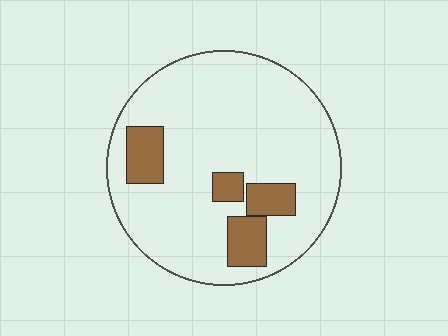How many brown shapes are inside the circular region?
4.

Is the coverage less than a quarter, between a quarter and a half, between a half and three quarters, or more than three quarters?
Less than a quarter.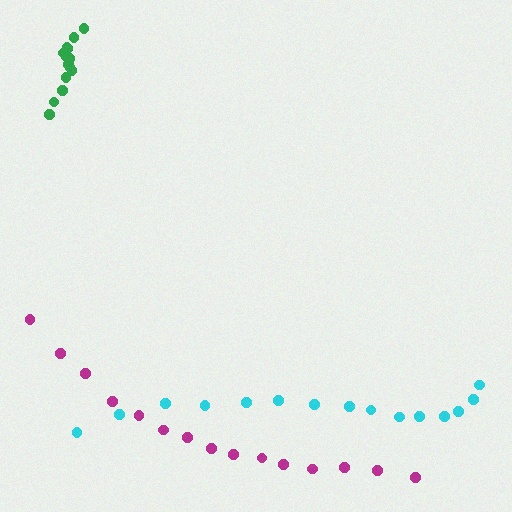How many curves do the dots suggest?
There are 3 distinct paths.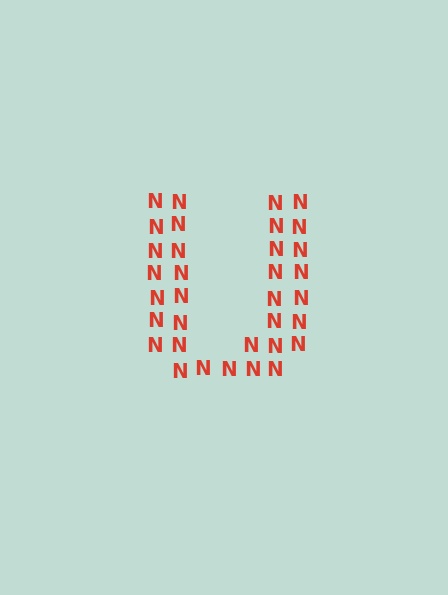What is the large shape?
The large shape is the letter U.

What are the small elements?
The small elements are letter N's.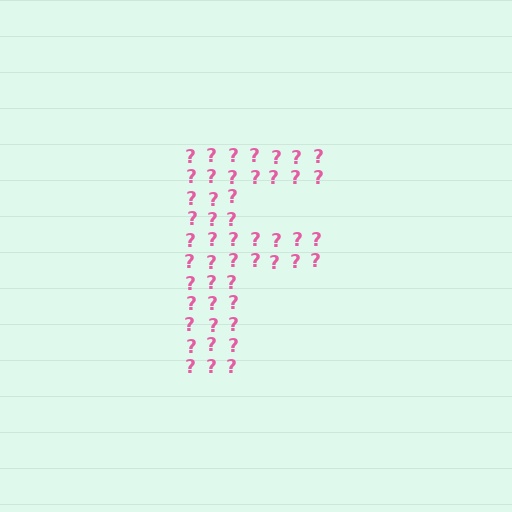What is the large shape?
The large shape is the letter F.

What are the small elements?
The small elements are question marks.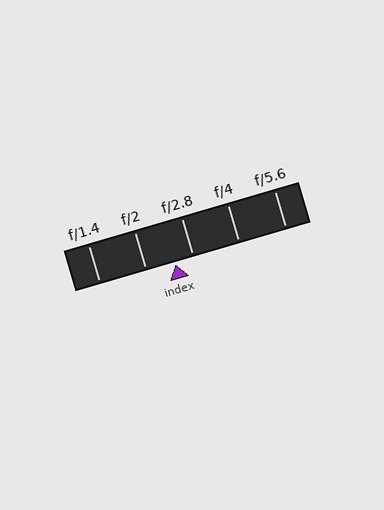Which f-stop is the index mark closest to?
The index mark is closest to f/2.8.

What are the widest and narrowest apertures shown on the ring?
The widest aperture shown is f/1.4 and the narrowest is f/5.6.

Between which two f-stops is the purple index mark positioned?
The index mark is between f/2 and f/2.8.